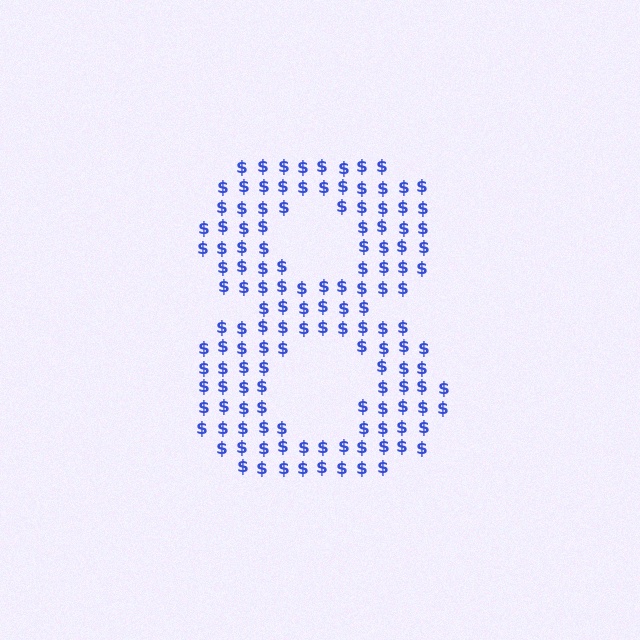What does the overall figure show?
The overall figure shows the digit 8.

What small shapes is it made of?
It is made of small dollar signs.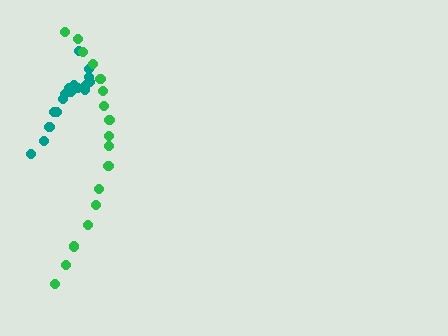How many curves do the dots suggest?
There are 2 distinct paths.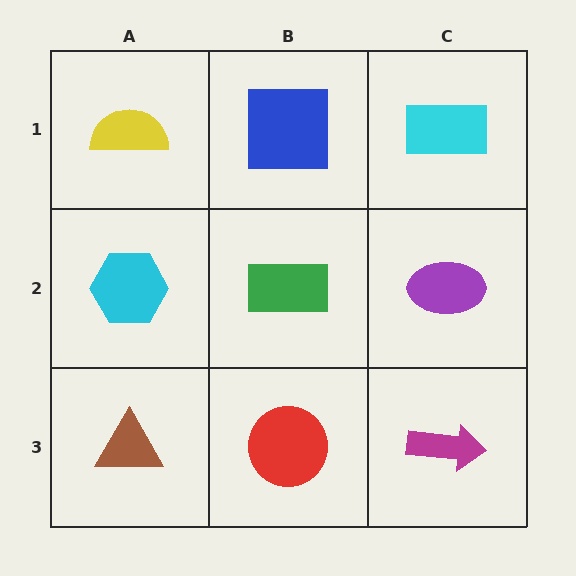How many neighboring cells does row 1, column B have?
3.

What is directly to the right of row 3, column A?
A red circle.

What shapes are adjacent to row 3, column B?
A green rectangle (row 2, column B), a brown triangle (row 3, column A), a magenta arrow (row 3, column C).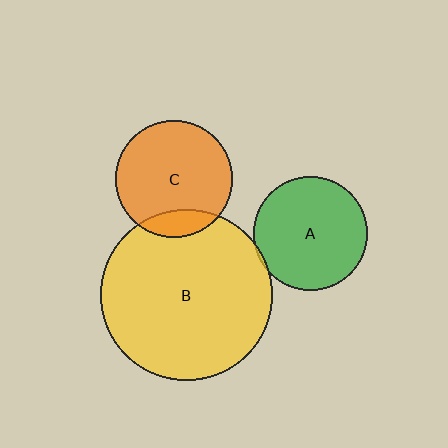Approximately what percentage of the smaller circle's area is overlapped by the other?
Approximately 5%.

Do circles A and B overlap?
Yes.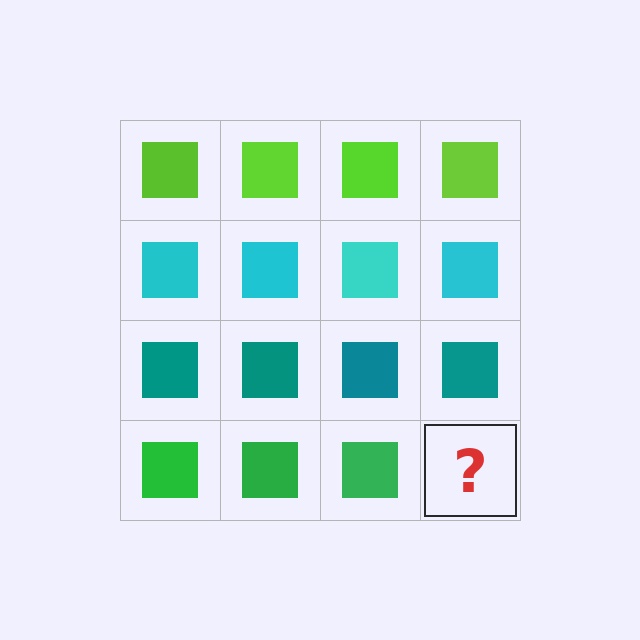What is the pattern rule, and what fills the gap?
The rule is that each row has a consistent color. The gap should be filled with a green square.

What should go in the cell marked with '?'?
The missing cell should contain a green square.